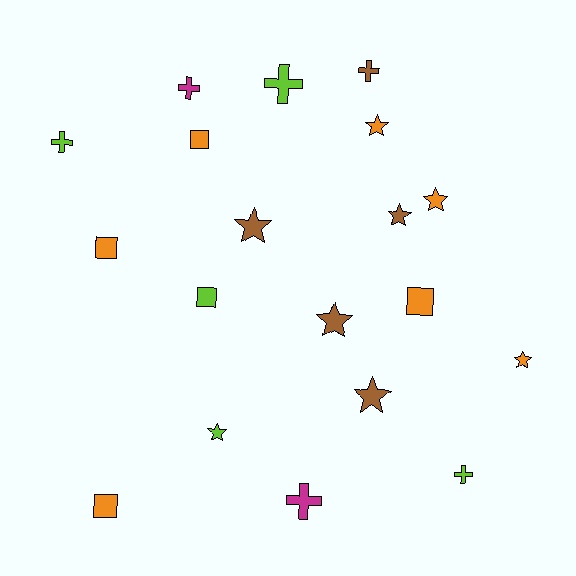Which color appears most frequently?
Orange, with 7 objects.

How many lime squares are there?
There is 1 lime square.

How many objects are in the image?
There are 19 objects.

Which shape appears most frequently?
Star, with 8 objects.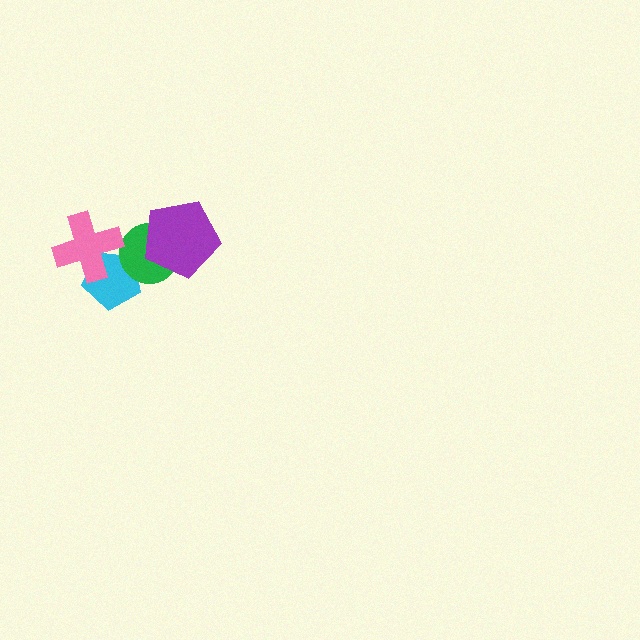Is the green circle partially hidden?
Yes, it is partially covered by another shape.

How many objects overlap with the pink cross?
1 object overlaps with the pink cross.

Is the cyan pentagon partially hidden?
Yes, it is partially covered by another shape.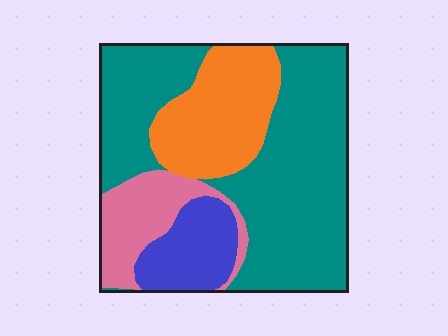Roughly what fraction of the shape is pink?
Pink covers about 15% of the shape.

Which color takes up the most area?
Teal, at roughly 55%.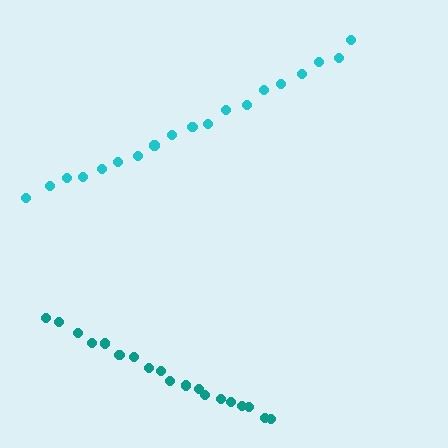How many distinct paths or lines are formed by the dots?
There are 2 distinct paths.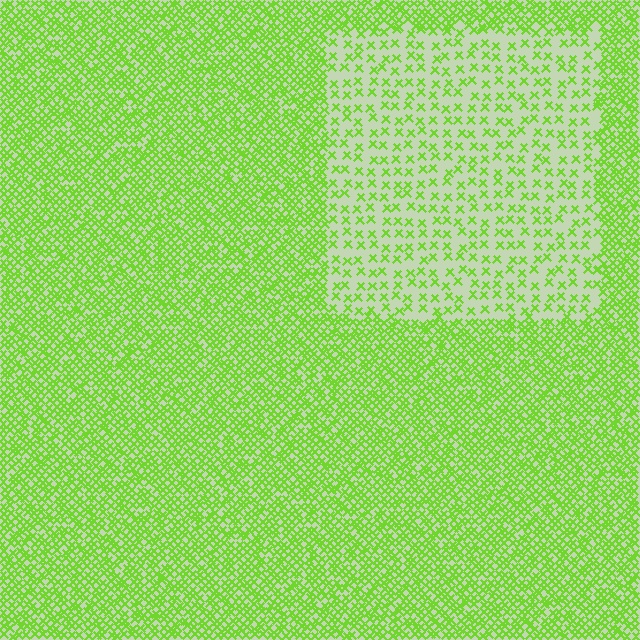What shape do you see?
I see a rectangle.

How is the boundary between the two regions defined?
The boundary is defined by a change in element density (approximately 2.7x ratio). All elements are the same color, size, and shape.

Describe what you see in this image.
The image contains small lime elements arranged at two different densities. A rectangle-shaped region is visible where the elements are less densely packed than the surrounding area.